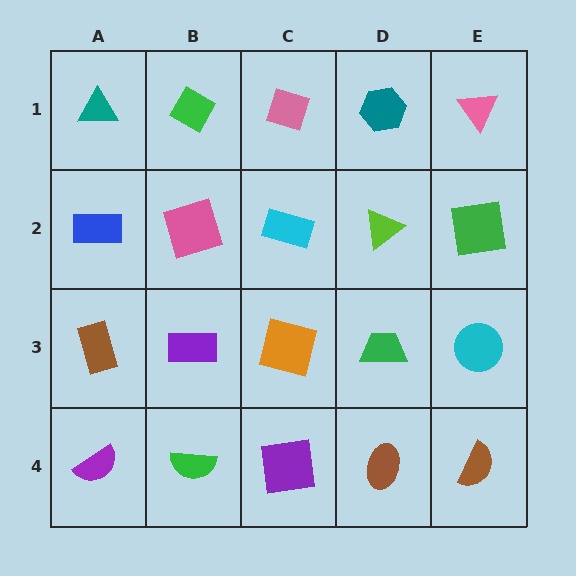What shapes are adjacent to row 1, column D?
A lime triangle (row 2, column D), a pink diamond (row 1, column C), a pink triangle (row 1, column E).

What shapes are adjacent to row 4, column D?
A green trapezoid (row 3, column D), a purple square (row 4, column C), a brown semicircle (row 4, column E).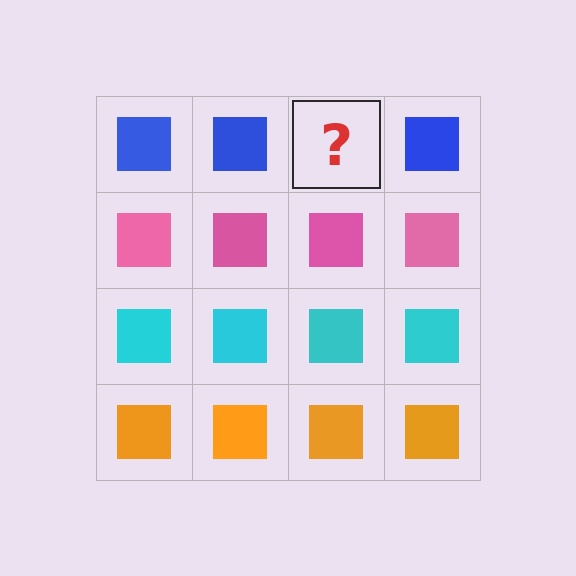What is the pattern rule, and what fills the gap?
The rule is that each row has a consistent color. The gap should be filled with a blue square.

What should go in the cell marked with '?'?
The missing cell should contain a blue square.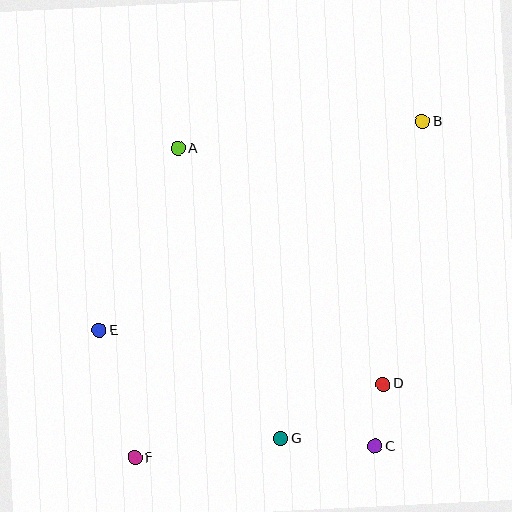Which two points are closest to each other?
Points C and D are closest to each other.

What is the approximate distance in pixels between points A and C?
The distance between A and C is approximately 357 pixels.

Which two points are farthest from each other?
Points B and F are farthest from each other.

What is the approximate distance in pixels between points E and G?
The distance between E and G is approximately 211 pixels.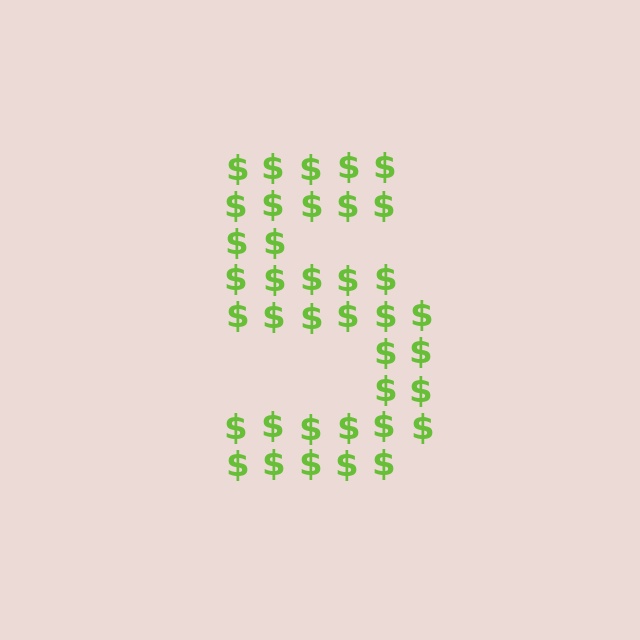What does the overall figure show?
The overall figure shows the digit 5.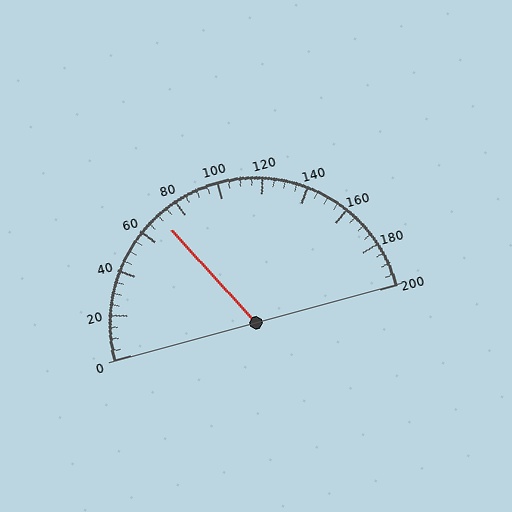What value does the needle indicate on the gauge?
The needle indicates approximately 70.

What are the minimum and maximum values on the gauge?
The gauge ranges from 0 to 200.